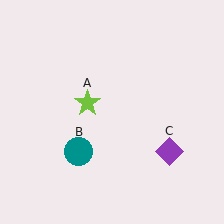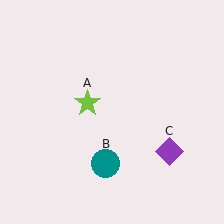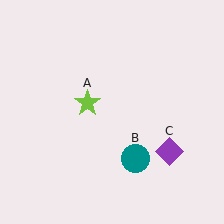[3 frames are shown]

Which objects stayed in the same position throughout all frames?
Lime star (object A) and purple diamond (object C) remained stationary.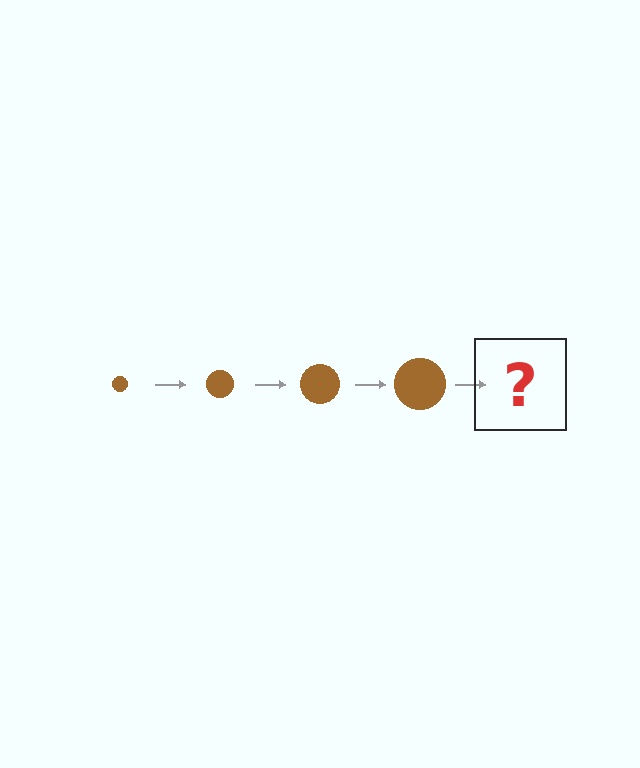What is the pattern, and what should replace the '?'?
The pattern is that the circle gets progressively larger each step. The '?' should be a brown circle, larger than the previous one.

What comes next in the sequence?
The next element should be a brown circle, larger than the previous one.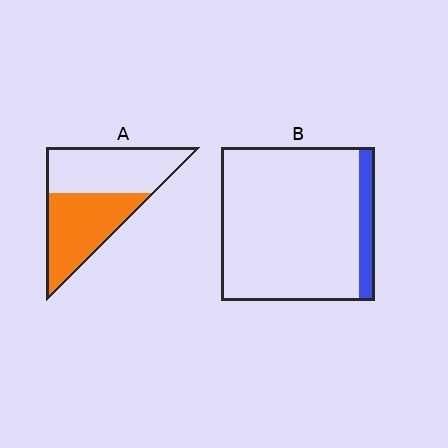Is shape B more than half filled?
No.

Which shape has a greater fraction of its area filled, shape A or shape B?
Shape A.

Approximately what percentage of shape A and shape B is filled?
A is approximately 50% and B is approximately 10%.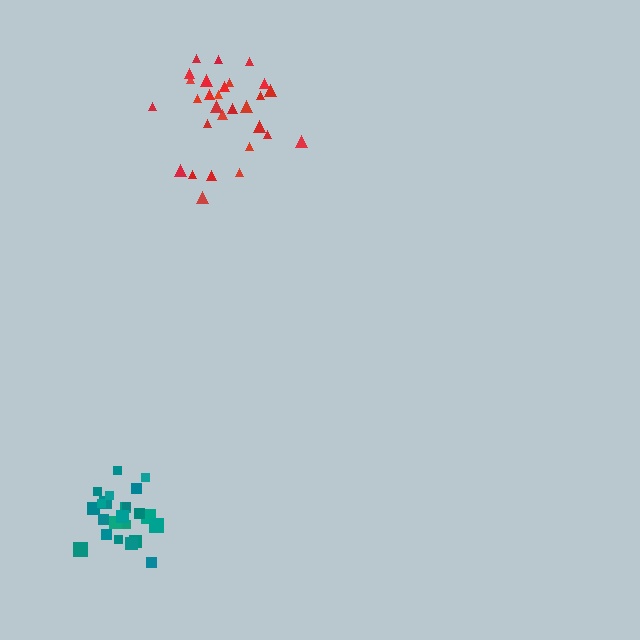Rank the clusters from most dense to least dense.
teal, red.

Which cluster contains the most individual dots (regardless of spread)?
Red (29).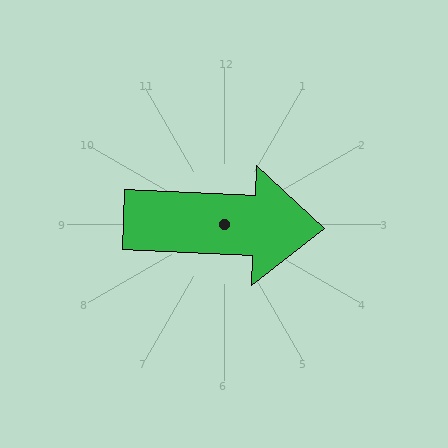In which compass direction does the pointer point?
East.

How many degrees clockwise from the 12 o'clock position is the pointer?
Approximately 93 degrees.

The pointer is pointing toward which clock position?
Roughly 3 o'clock.